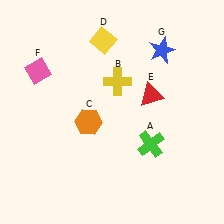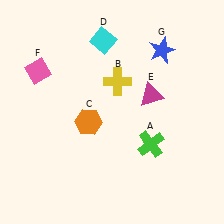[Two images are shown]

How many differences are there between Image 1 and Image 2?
There are 2 differences between the two images.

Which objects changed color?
D changed from yellow to cyan. E changed from red to magenta.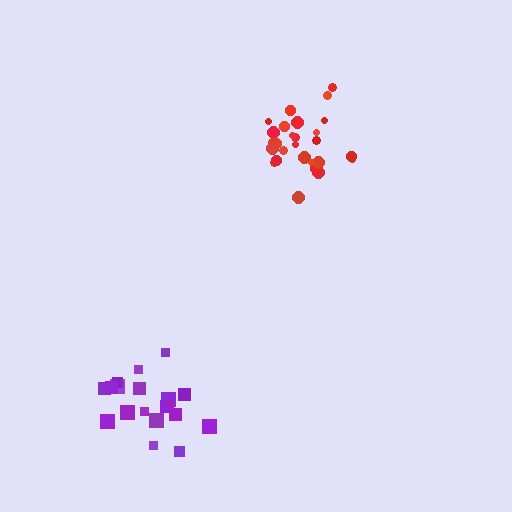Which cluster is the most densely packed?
Red.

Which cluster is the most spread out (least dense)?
Purple.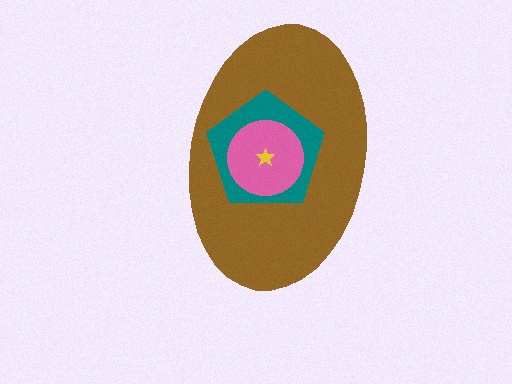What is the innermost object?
The yellow star.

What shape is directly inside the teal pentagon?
The pink circle.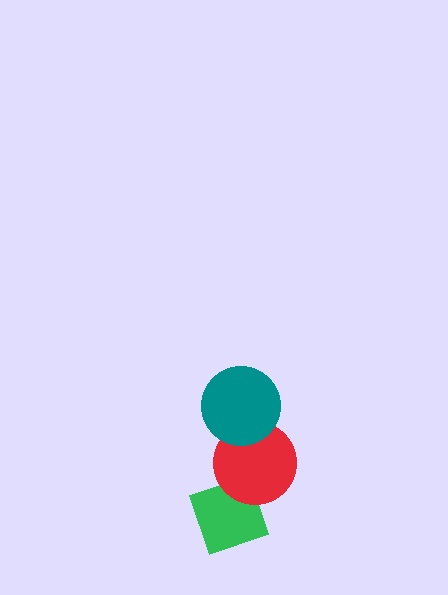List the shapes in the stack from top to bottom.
From top to bottom: the teal circle, the red circle, the green diamond.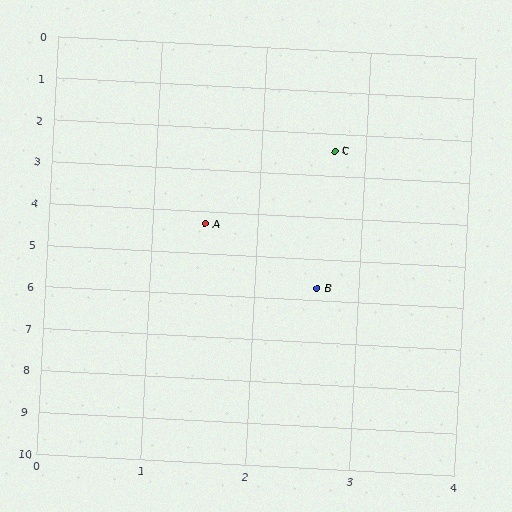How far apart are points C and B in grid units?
Points C and B are about 3.3 grid units apart.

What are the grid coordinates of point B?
Point B is at approximately (2.6, 5.7).